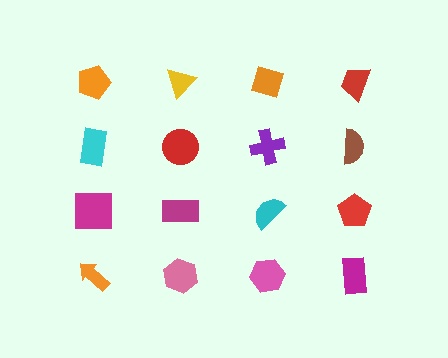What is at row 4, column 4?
A magenta rectangle.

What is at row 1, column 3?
An orange diamond.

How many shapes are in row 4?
4 shapes.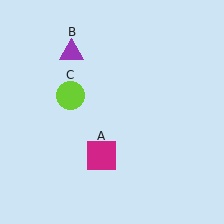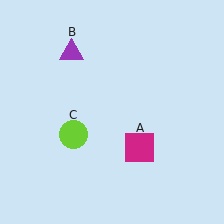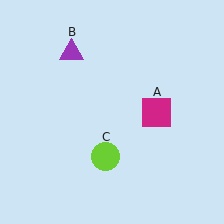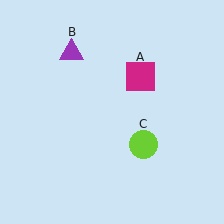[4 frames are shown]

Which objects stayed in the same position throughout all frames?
Purple triangle (object B) remained stationary.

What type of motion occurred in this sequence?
The magenta square (object A), lime circle (object C) rotated counterclockwise around the center of the scene.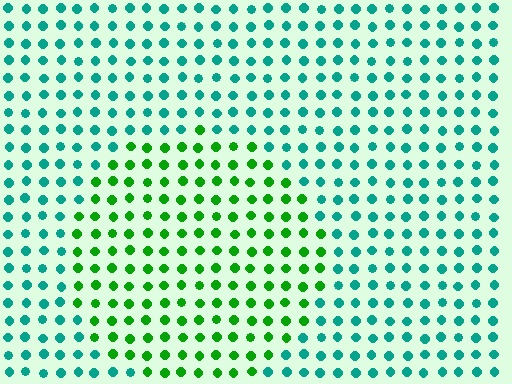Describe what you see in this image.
The image is filled with small teal elements in a uniform arrangement. A circle-shaped region is visible where the elements are tinted to a slightly different hue, forming a subtle color boundary.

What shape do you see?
I see a circle.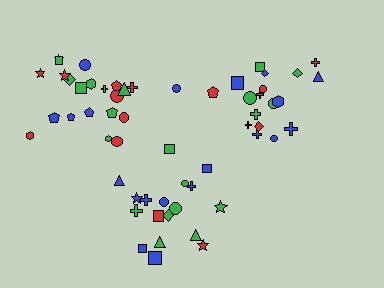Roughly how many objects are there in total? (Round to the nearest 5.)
Roughly 60 objects in total.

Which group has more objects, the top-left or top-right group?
The top-left group.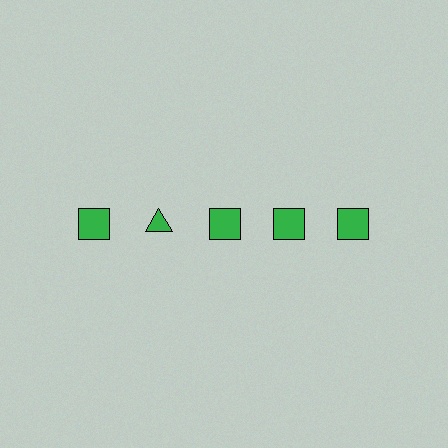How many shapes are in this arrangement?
There are 5 shapes arranged in a grid pattern.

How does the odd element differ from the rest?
It has a different shape: triangle instead of square.